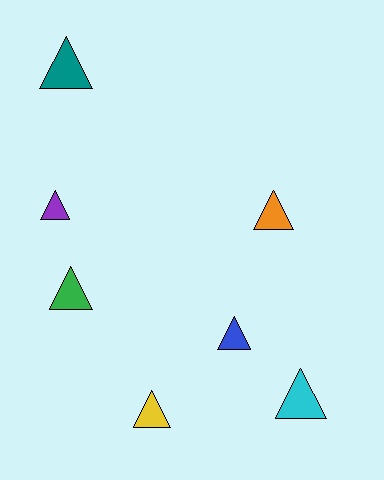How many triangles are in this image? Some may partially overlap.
There are 7 triangles.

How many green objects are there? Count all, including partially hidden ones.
There is 1 green object.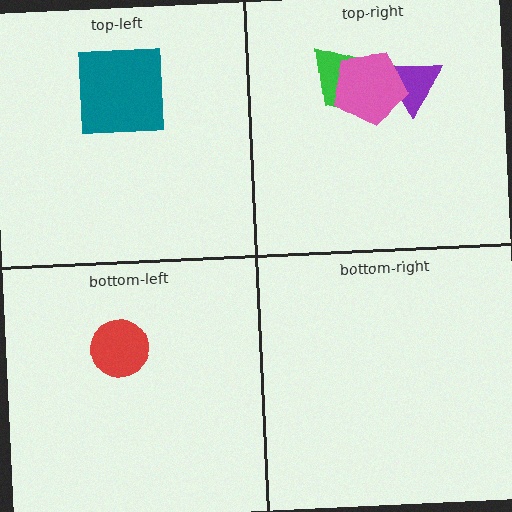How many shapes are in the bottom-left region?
1.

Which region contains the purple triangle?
The top-right region.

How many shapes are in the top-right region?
3.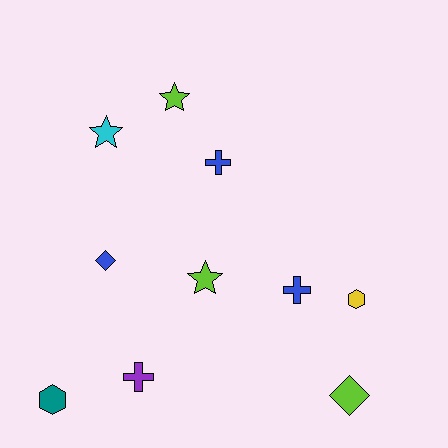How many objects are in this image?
There are 10 objects.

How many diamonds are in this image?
There are 2 diamonds.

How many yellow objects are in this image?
There is 1 yellow object.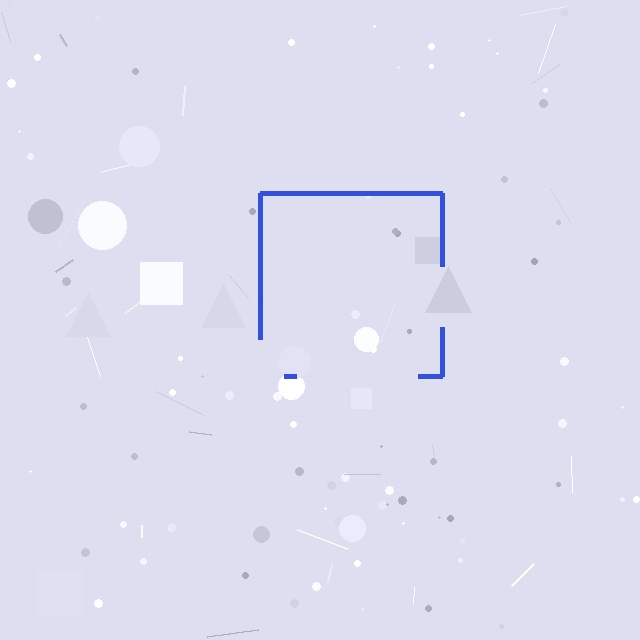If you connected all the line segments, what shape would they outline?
They would outline a square.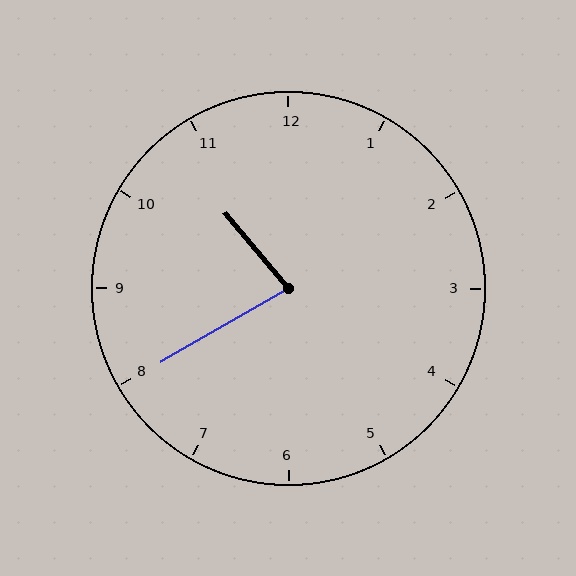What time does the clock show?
10:40.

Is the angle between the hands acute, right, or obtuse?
It is acute.